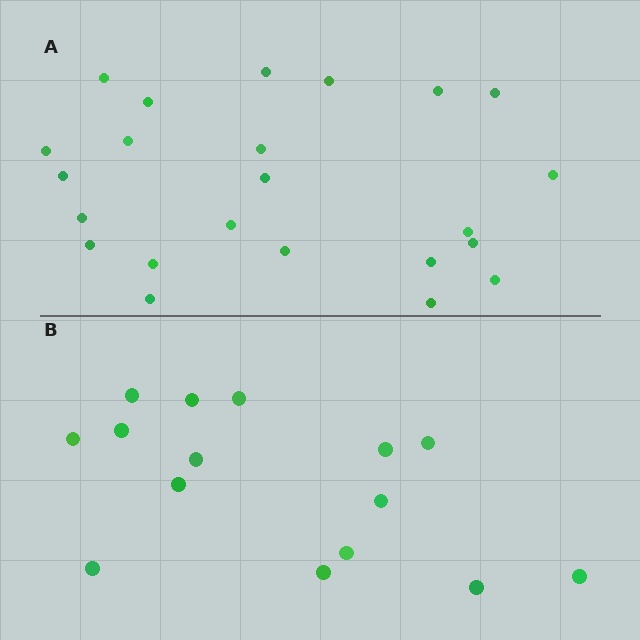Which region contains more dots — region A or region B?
Region A (the top region) has more dots.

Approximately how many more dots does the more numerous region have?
Region A has roughly 8 or so more dots than region B.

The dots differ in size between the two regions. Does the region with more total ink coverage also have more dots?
No. Region B has more total ink coverage because its dots are larger, but region A actually contains more individual dots. Total area can be misleading — the number of items is what matters here.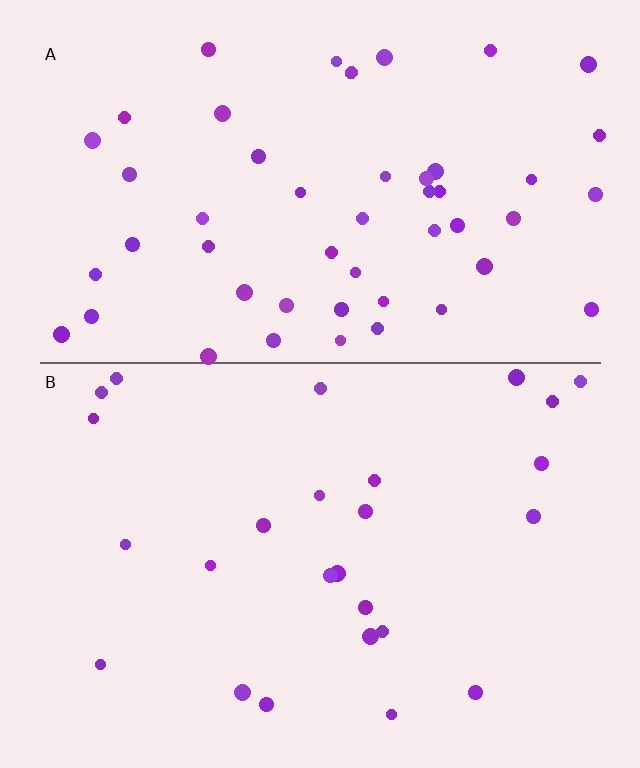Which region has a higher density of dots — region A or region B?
A (the top).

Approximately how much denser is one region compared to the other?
Approximately 2.0× — region A over region B.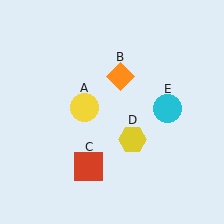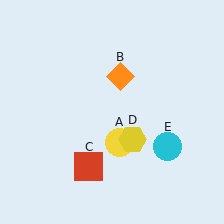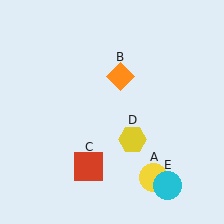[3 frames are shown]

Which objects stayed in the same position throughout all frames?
Orange diamond (object B) and red square (object C) and yellow hexagon (object D) remained stationary.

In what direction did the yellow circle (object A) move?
The yellow circle (object A) moved down and to the right.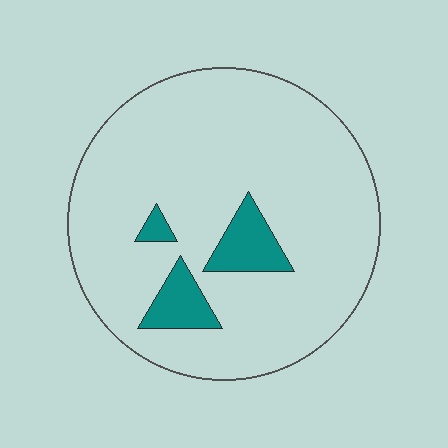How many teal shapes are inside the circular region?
3.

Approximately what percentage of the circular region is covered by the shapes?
Approximately 10%.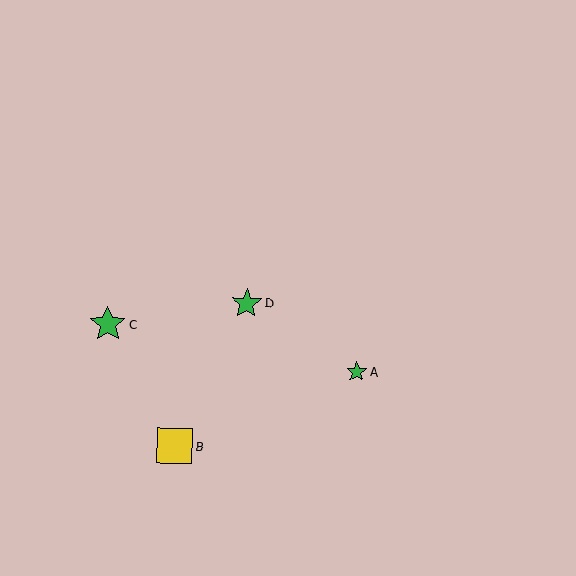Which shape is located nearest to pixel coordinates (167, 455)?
The yellow square (labeled B) at (175, 446) is nearest to that location.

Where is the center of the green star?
The center of the green star is at (247, 303).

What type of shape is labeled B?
Shape B is a yellow square.